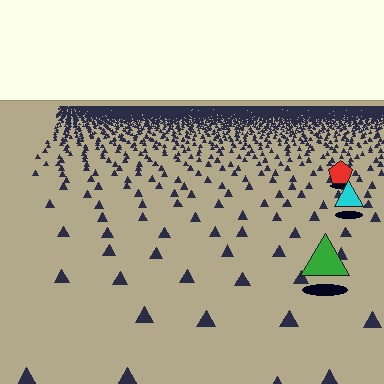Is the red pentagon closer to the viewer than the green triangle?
No. The green triangle is closer — you can tell from the texture gradient: the ground texture is coarser near it.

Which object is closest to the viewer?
The green triangle is closest. The texture marks near it are larger and more spread out.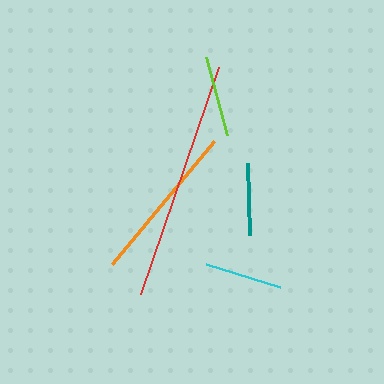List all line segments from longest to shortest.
From longest to shortest: red, orange, lime, cyan, teal.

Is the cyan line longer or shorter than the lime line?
The lime line is longer than the cyan line.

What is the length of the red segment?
The red segment is approximately 240 pixels long.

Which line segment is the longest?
The red line is the longest at approximately 240 pixels.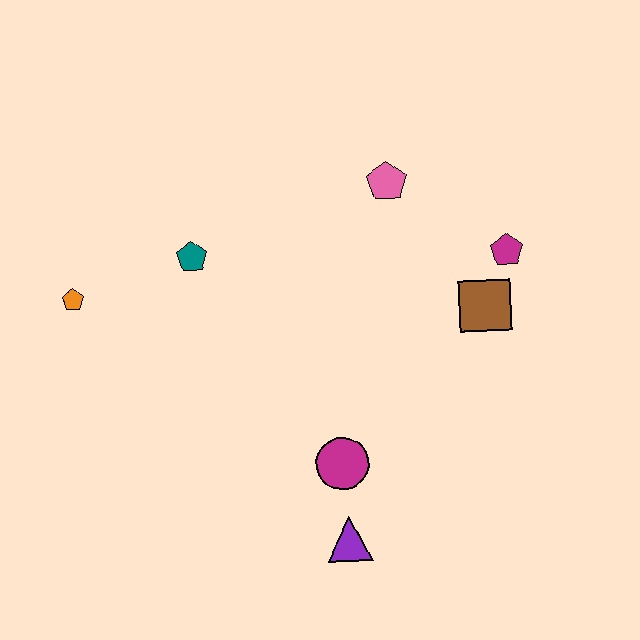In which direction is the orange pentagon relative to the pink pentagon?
The orange pentagon is to the left of the pink pentagon.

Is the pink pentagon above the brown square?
Yes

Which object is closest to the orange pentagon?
The teal pentagon is closest to the orange pentagon.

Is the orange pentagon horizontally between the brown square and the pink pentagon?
No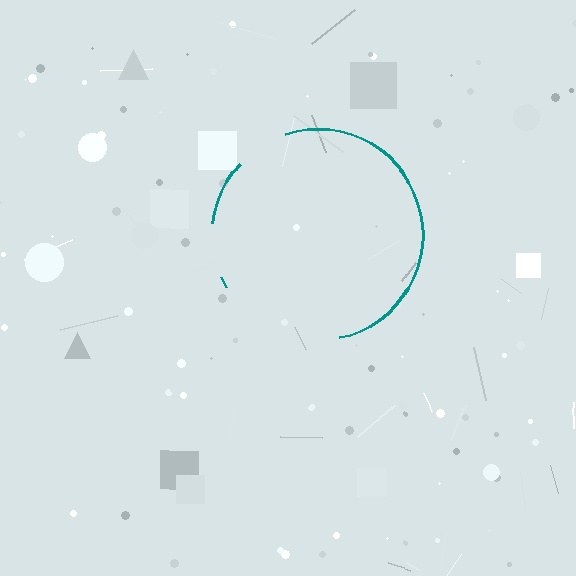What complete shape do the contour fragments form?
The contour fragments form a circle.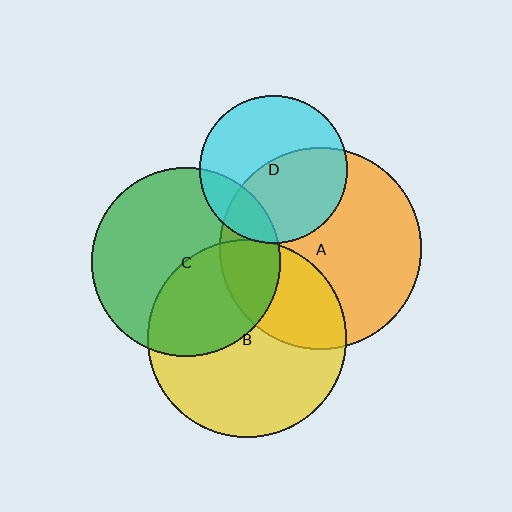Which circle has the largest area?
Circle A (orange).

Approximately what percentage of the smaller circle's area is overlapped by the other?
Approximately 30%.